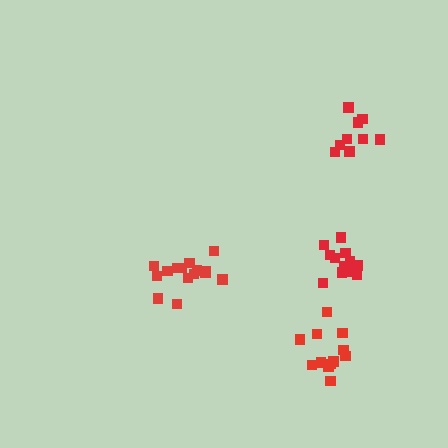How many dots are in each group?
Group 1: 15 dots, Group 2: 15 dots, Group 3: 12 dots, Group 4: 9 dots (51 total).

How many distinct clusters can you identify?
There are 4 distinct clusters.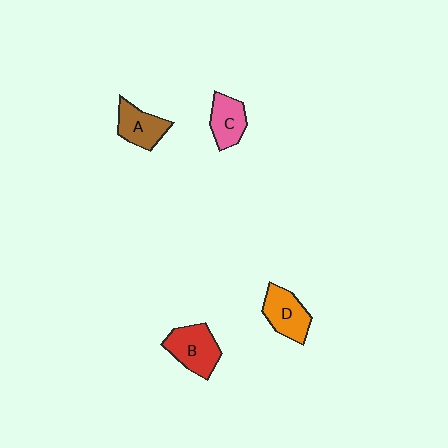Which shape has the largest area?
Shape B (red).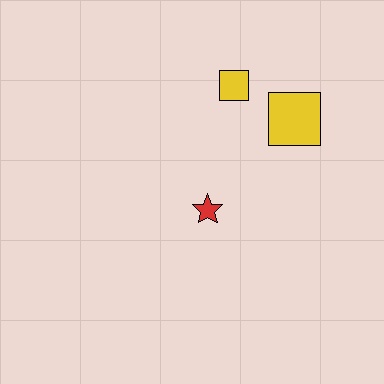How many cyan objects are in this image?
There are no cyan objects.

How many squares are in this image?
There are 2 squares.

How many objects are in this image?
There are 3 objects.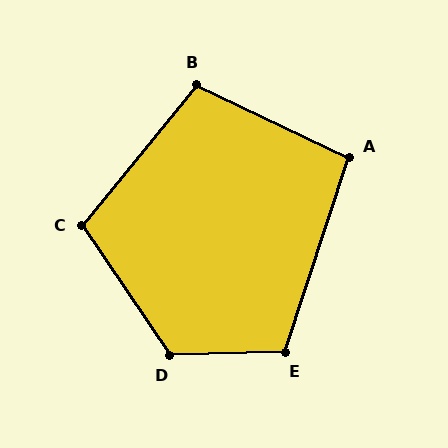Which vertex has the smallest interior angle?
A, at approximately 97 degrees.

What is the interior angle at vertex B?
Approximately 104 degrees (obtuse).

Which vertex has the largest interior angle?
D, at approximately 123 degrees.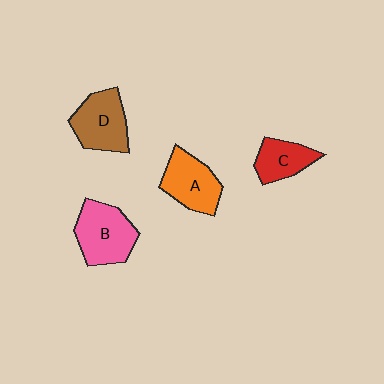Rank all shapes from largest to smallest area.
From largest to smallest: B (pink), D (brown), A (orange), C (red).